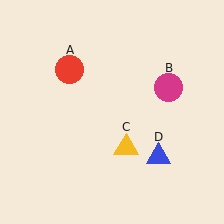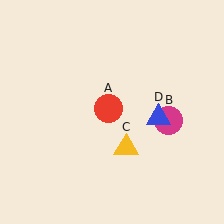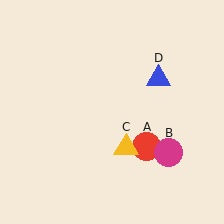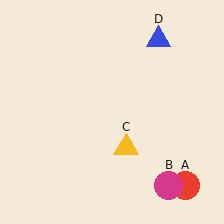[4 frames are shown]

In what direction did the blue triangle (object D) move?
The blue triangle (object D) moved up.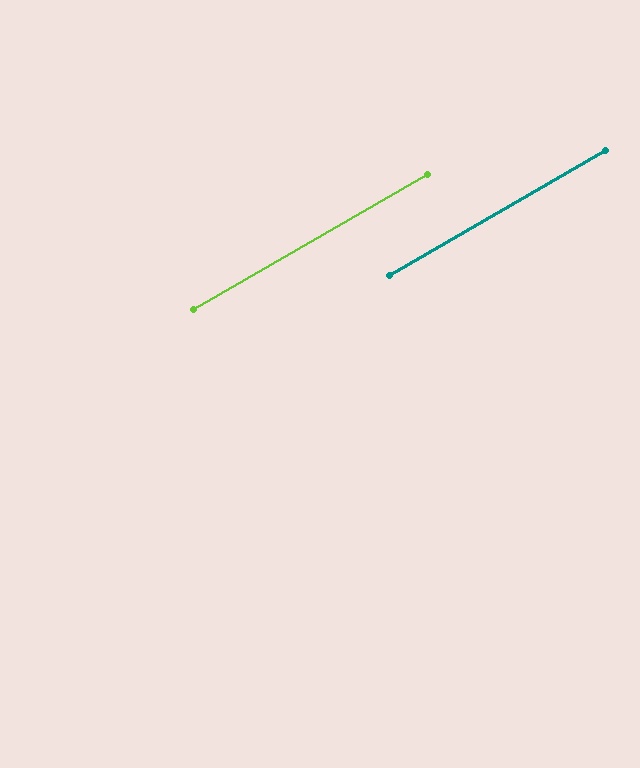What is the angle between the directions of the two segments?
Approximately 0 degrees.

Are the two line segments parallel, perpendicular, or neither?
Parallel — their directions differ by only 0.1°.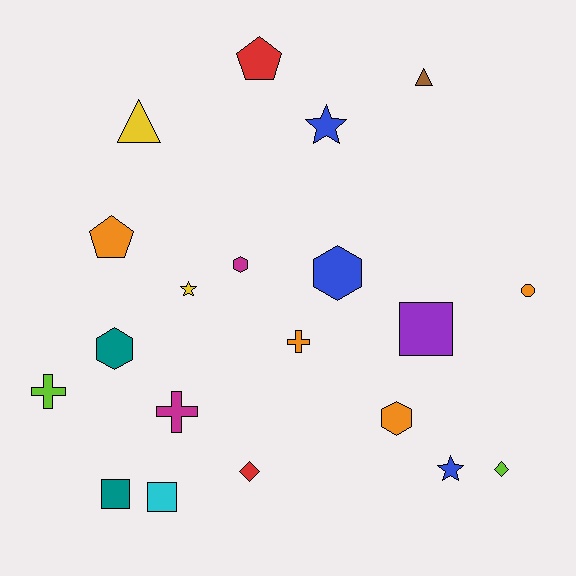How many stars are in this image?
There are 3 stars.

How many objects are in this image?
There are 20 objects.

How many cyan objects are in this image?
There is 1 cyan object.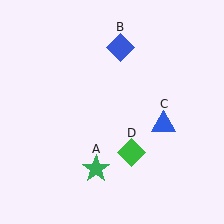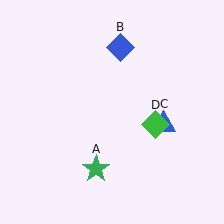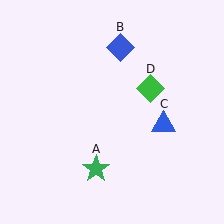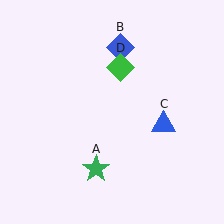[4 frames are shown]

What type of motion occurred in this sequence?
The green diamond (object D) rotated counterclockwise around the center of the scene.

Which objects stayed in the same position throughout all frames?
Green star (object A) and blue diamond (object B) and blue triangle (object C) remained stationary.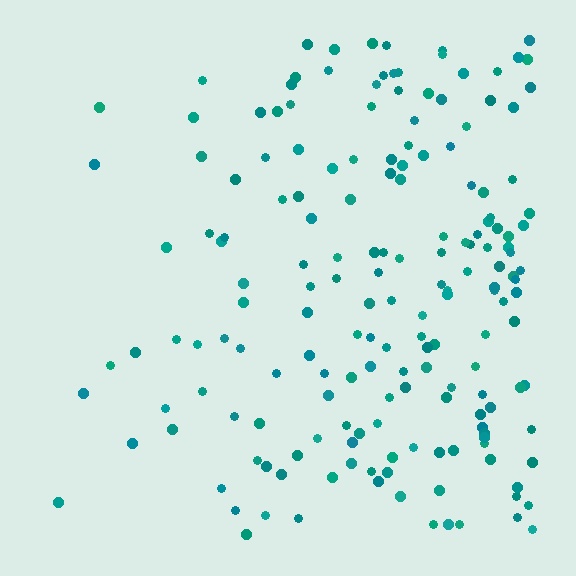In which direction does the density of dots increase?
From left to right, with the right side densest.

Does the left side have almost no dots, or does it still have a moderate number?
Still a moderate number, just noticeably fewer than the right.